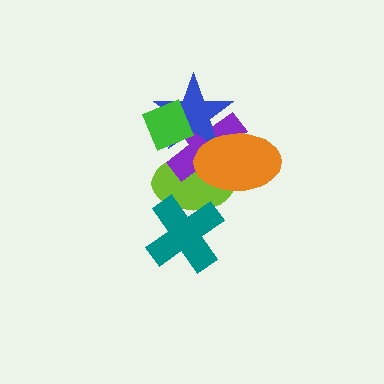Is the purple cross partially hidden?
Yes, it is partially covered by another shape.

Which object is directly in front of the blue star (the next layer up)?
The green diamond is directly in front of the blue star.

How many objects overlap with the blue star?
4 objects overlap with the blue star.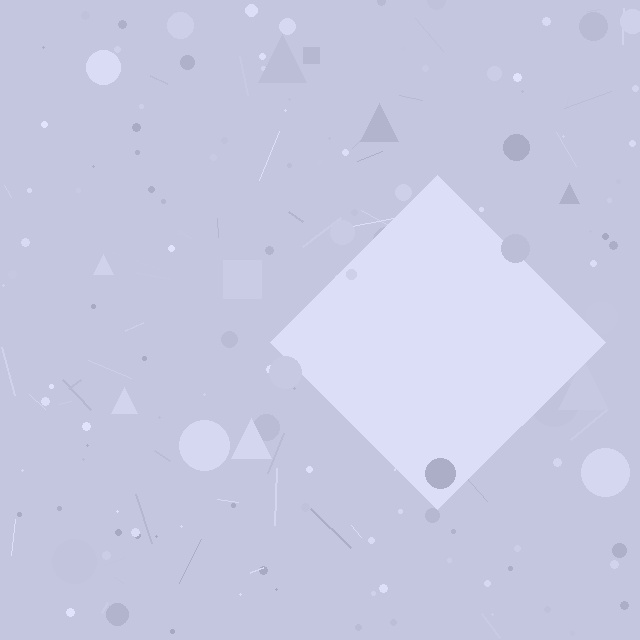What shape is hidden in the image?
A diamond is hidden in the image.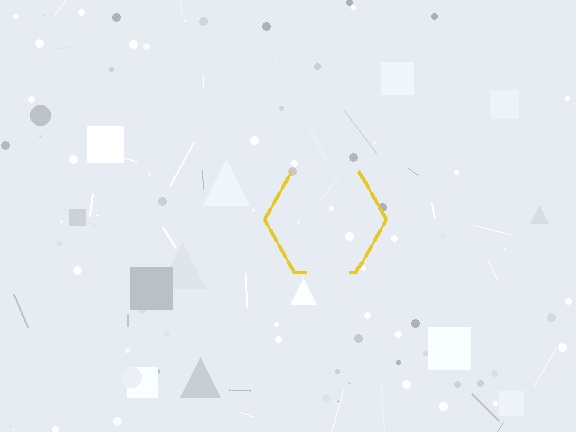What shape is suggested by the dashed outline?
The dashed outline suggests a hexagon.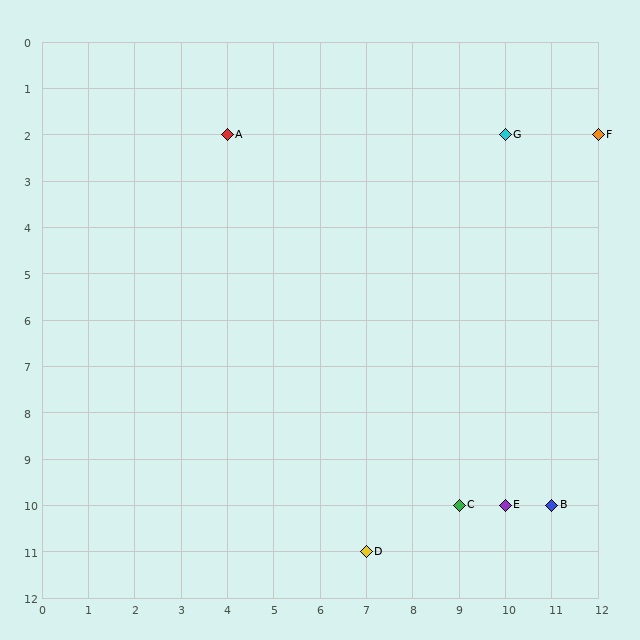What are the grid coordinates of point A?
Point A is at grid coordinates (4, 2).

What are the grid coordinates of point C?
Point C is at grid coordinates (9, 10).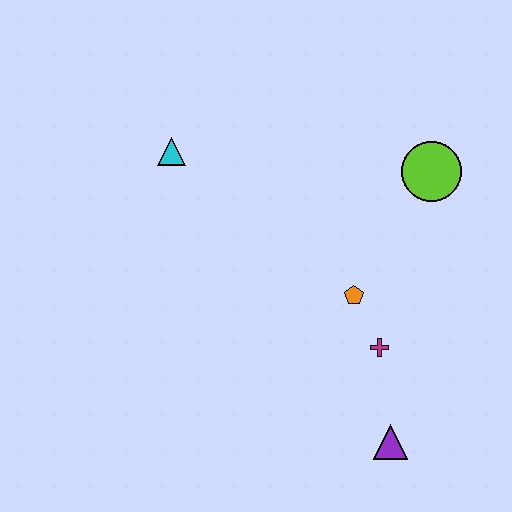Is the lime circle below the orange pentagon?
No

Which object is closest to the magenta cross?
The orange pentagon is closest to the magenta cross.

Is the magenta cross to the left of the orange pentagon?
No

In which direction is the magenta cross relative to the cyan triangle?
The magenta cross is to the right of the cyan triangle.